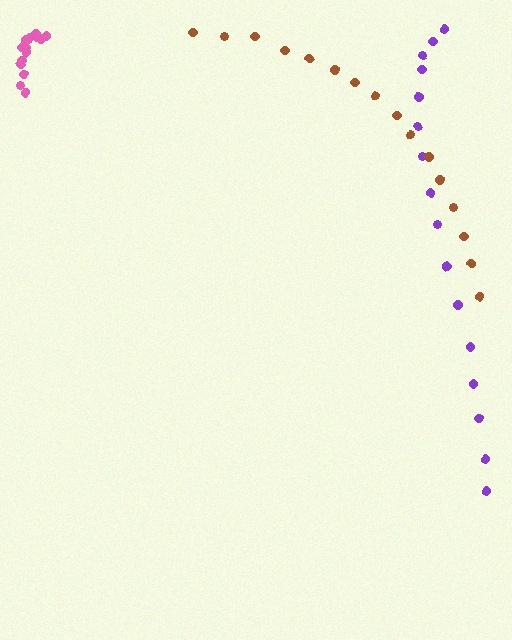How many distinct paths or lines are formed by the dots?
There are 3 distinct paths.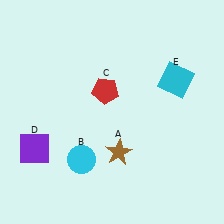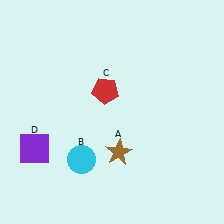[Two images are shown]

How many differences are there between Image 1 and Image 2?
There is 1 difference between the two images.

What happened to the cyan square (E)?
The cyan square (E) was removed in Image 2. It was in the top-right area of Image 1.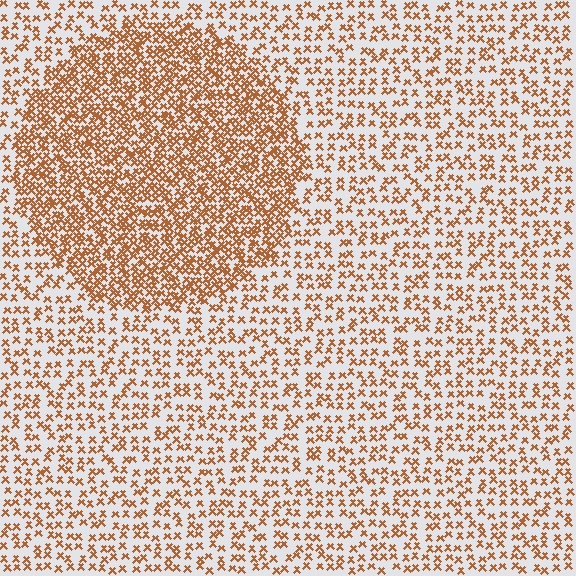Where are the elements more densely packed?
The elements are more densely packed inside the circle boundary.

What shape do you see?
I see a circle.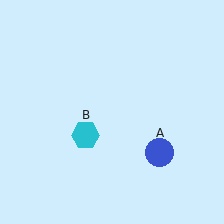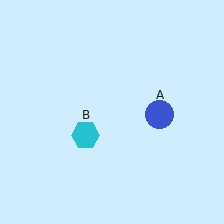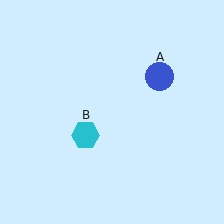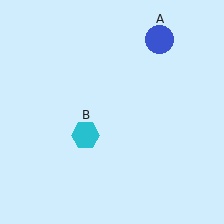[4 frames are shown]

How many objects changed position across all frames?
1 object changed position: blue circle (object A).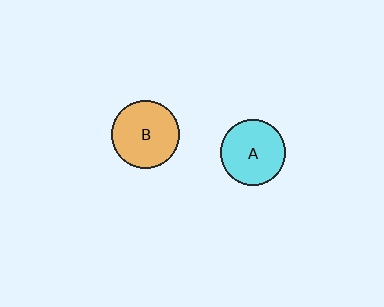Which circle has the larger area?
Circle B (orange).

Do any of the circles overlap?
No, none of the circles overlap.